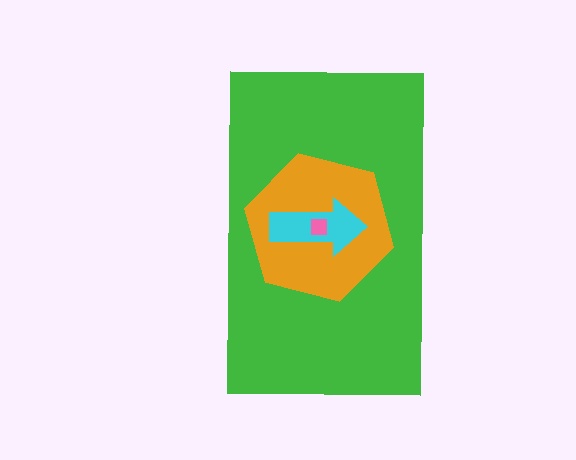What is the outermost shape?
The green rectangle.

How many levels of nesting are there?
4.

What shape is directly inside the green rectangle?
The orange hexagon.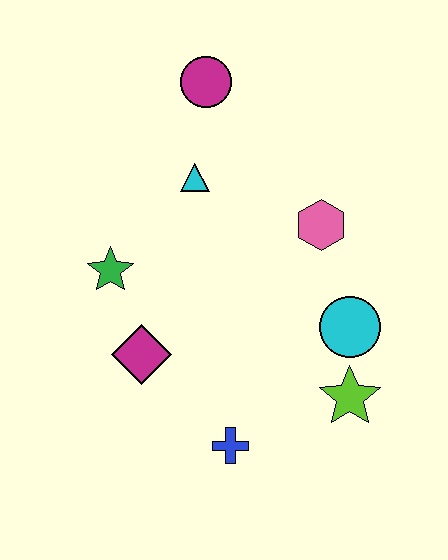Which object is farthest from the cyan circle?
The magenta circle is farthest from the cyan circle.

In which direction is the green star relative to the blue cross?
The green star is above the blue cross.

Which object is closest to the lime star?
The cyan circle is closest to the lime star.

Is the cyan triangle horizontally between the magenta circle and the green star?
Yes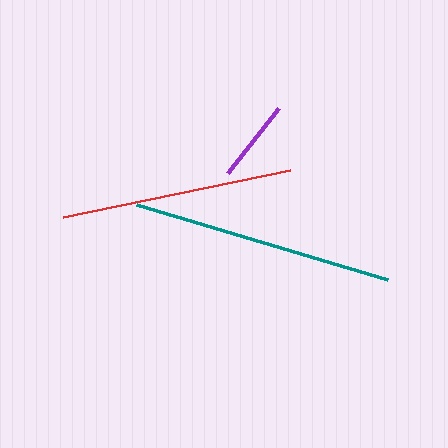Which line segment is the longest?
The teal line is the longest at approximately 262 pixels.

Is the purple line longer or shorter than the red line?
The red line is longer than the purple line.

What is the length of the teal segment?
The teal segment is approximately 262 pixels long.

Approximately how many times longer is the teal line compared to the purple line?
The teal line is approximately 3.2 times the length of the purple line.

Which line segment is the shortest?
The purple line is the shortest at approximately 82 pixels.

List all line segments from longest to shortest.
From longest to shortest: teal, red, purple.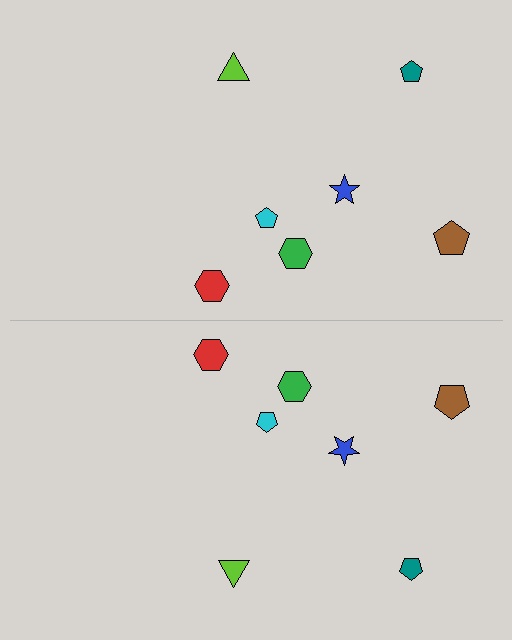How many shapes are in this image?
There are 14 shapes in this image.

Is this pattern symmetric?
Yes, this pattern has bilateral (reflection) symmetry.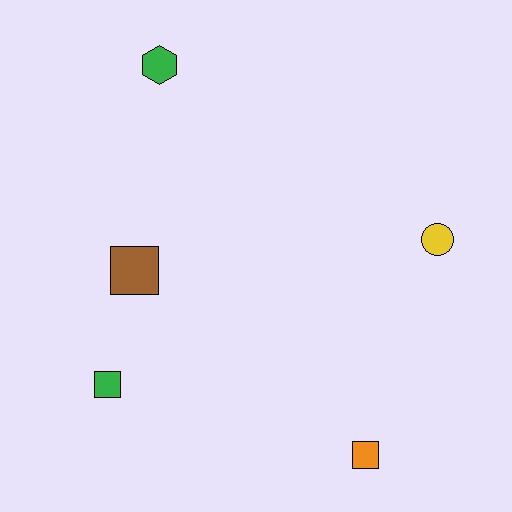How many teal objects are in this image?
There are no teal objects.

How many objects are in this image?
There are 5 objects.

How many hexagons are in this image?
There is 1 hexagon.